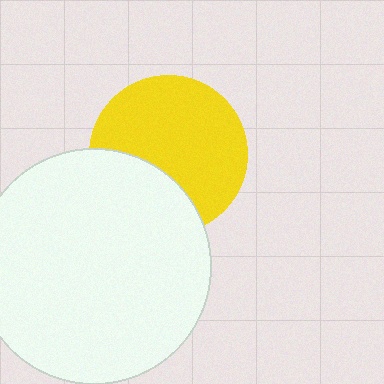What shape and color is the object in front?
The object in front is a white circle.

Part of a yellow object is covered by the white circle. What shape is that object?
It is a circle.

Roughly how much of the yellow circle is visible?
Most of it is visible (roughly 69%).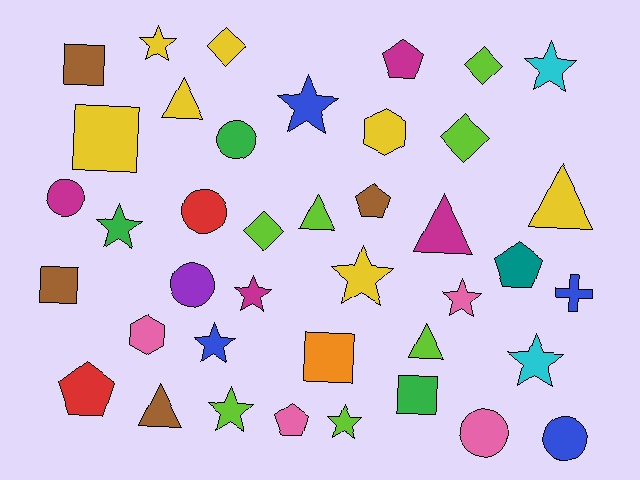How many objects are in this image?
There are 40 objects.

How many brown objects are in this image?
There are 4 brown objects.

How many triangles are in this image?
There are 6 triangles.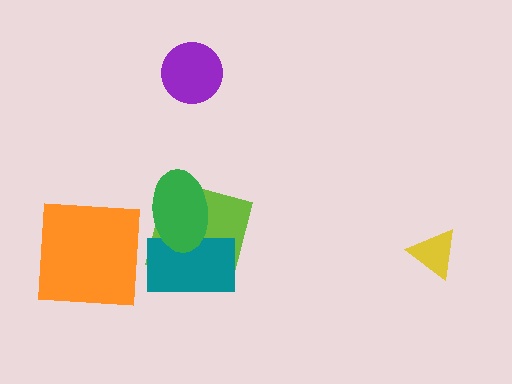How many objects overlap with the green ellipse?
2 objects overlap with the green ellipse.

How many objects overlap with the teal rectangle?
2 objects overlap with the teal rectangle.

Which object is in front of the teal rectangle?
The green ellipse is in front of the teal rectangle.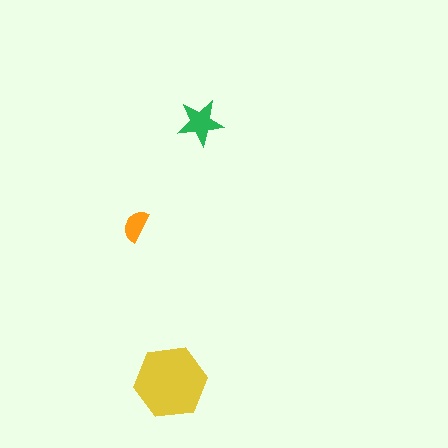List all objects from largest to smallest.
The yellow hexagon, the green star, the orange semicircle.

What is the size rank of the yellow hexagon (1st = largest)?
1st.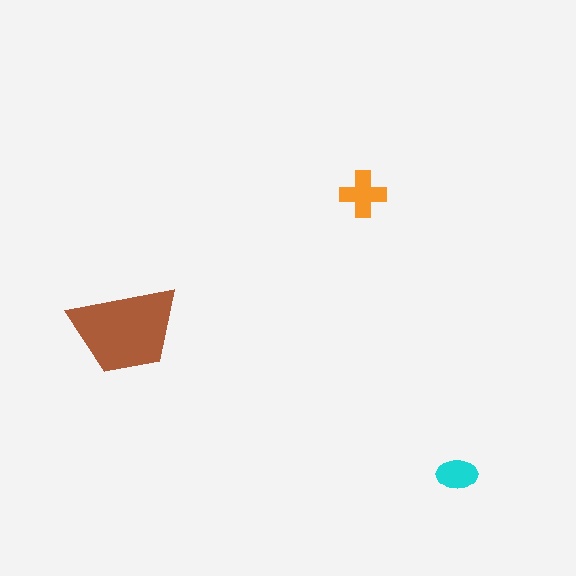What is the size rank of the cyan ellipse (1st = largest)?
3rd.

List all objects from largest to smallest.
The brown trapezoid, the orange cross, the cyan ellipse.